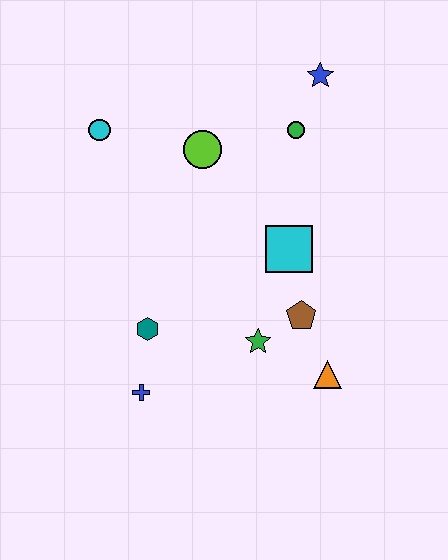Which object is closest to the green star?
The brown pentagon is closest to the green star.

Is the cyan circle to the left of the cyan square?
Yes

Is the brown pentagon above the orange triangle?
Yes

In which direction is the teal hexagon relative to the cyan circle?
The teal hexagon is below the cyan circle.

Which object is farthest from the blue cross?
The blue star is farthest from the blue cross.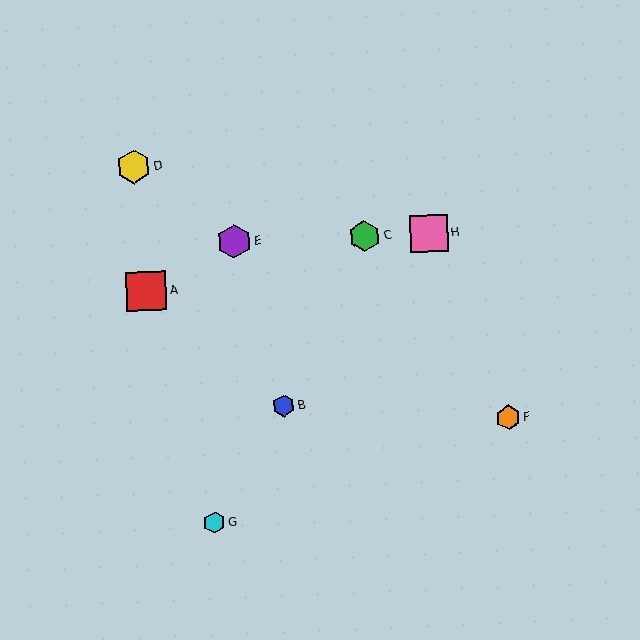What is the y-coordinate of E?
Object E is at y≈241.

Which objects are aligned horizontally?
Objects C, E, H are aligned horizontally.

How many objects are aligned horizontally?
3 objects (C, E, H) are aligned horizontally.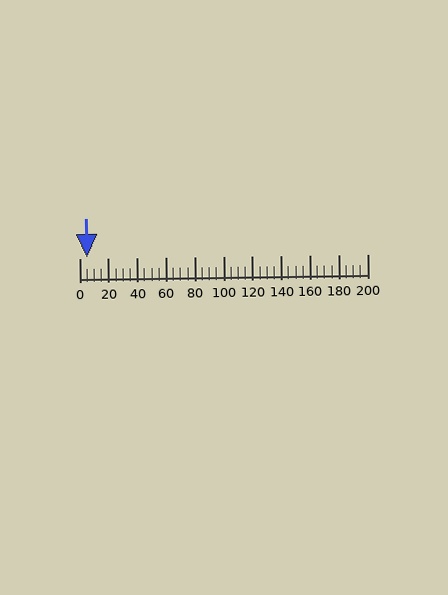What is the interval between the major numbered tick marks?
The major tick marks are spaced 20 units apart.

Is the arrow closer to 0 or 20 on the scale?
The arrow is closer to 0.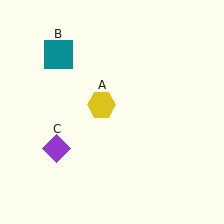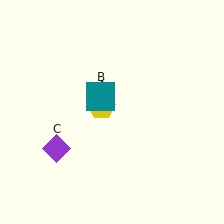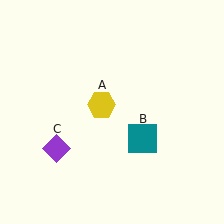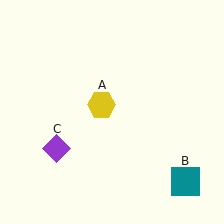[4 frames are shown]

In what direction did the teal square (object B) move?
The teal square (object B) moved down and to the right.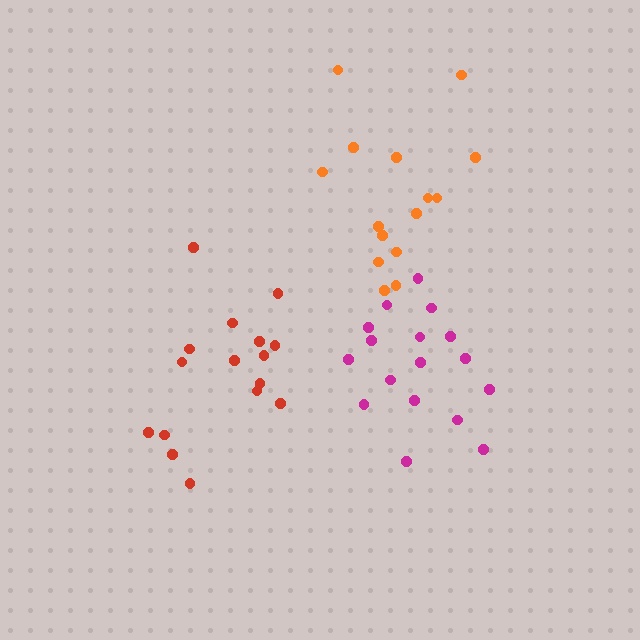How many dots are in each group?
Group 1: 16 dots, Group 2: 17 dots, Group 3: 15 dots (48 total).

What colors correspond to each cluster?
The clusters are colored: red, magenta, orange.